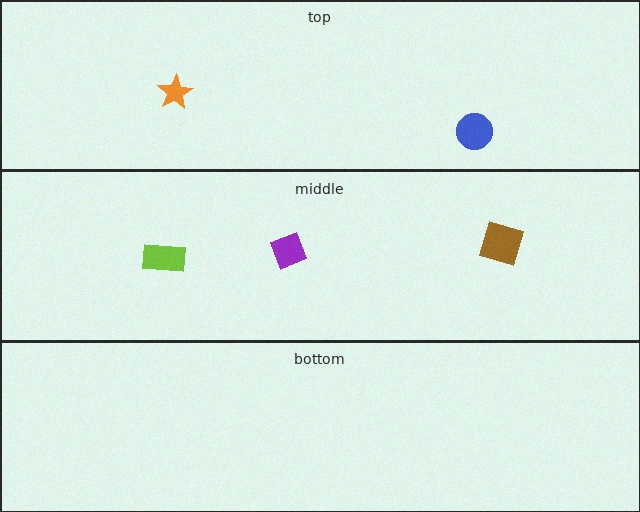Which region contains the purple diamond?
The middle region.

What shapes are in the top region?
The blue circle, the orange star.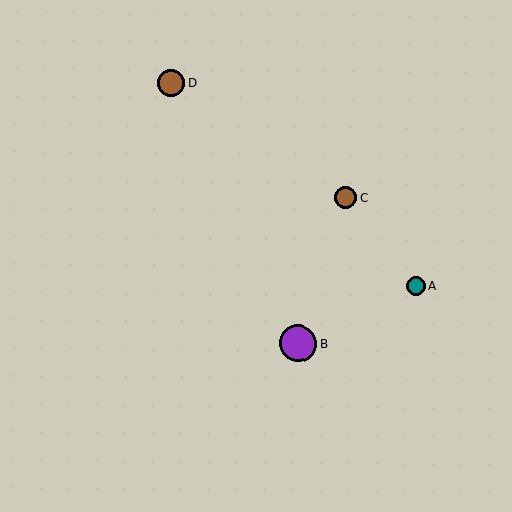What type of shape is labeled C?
Shape C is a brown circle.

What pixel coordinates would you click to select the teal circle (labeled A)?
Click at (416, 286) to select the teal circle A.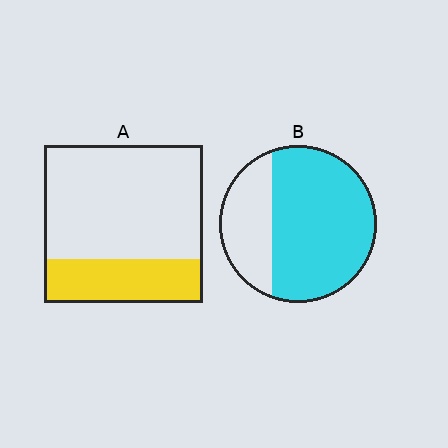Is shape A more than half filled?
No.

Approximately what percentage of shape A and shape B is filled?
A is approximately 30% and B is approximately 70%.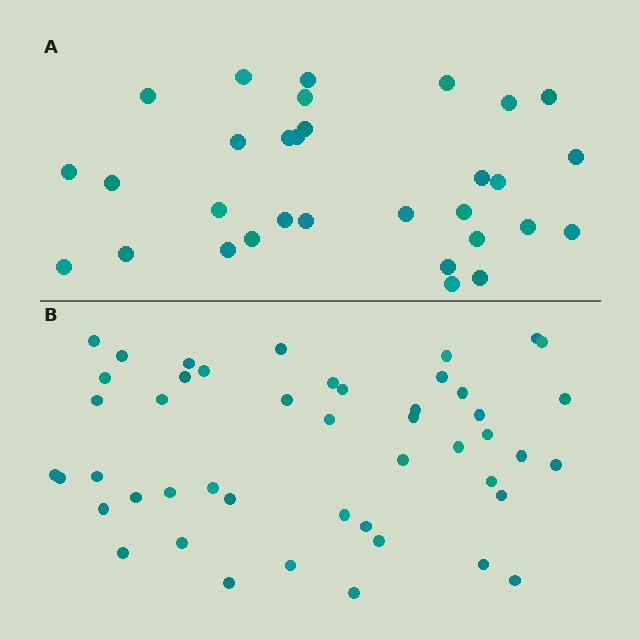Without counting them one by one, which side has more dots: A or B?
Region B (the bottom region) has more dots.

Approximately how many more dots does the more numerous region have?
Region B has approximately 15 more dots than region A.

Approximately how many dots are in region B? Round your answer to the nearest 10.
About 50 dots. (The exact count is 47, which rounds to 50.)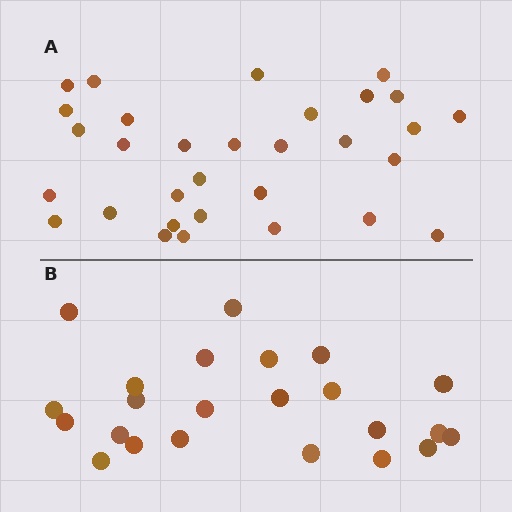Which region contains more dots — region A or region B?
Region A (the top region) has more dots.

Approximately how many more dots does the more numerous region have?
Region A has roughly 8 or so more dots than region B.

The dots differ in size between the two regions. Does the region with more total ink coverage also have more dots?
No. Region B has more total ink coverage because its dots are larger, but region A actually contains more individual dots. Total area can be misleading — the number of items is what matters here.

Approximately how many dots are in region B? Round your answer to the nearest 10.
About 20 dots. (The exact count is 23, which rounds to 20.)